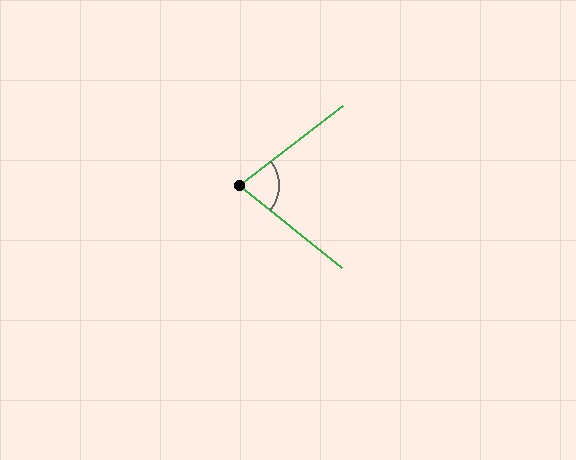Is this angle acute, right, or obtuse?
It is acute.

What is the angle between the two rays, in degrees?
Approximately 76 degrees.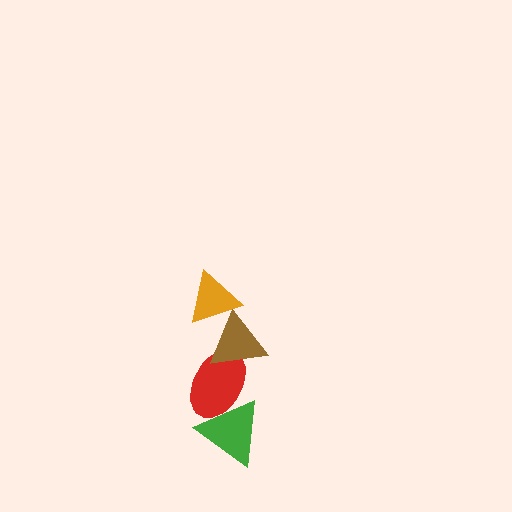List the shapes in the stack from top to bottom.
From top to bottom: the orange triangle, the brown triangle, the red ellipse, the green triangle.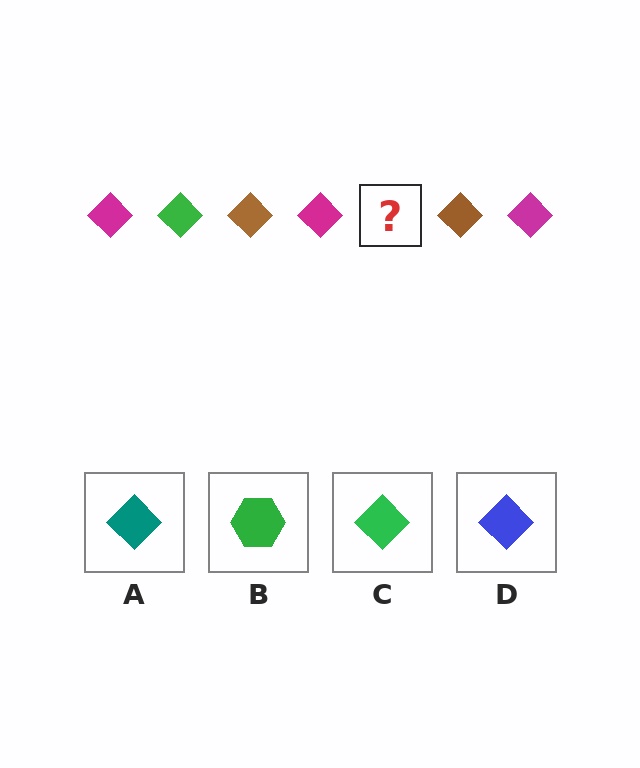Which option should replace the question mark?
Option C.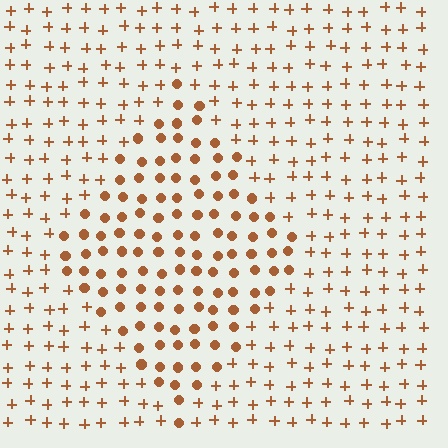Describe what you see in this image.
The image is filled with small brown elements arranged in a uniform grid. A diamond-shaped region contains circles, while the surrounding area contains plus signs. The boundary is defined purely by the change in element shape.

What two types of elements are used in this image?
The image uses circles inside the diamond region and plus signs outside it.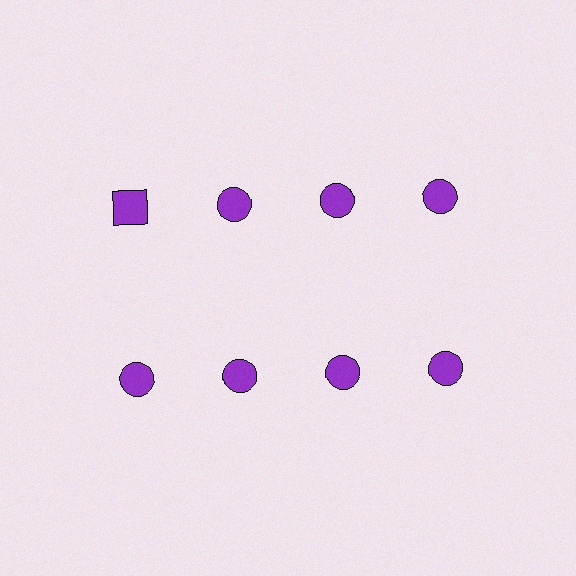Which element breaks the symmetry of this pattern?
The purple square in the top row, leftmost column breaks the symmetry. All other shapes are purple circles.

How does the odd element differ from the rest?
It has a different shape: square instead of circle.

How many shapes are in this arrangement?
There are 8 shapes arranged in a grid pattern.